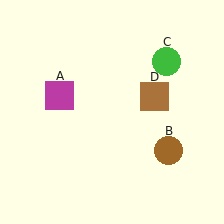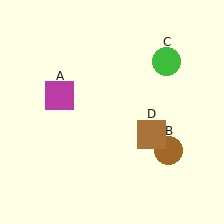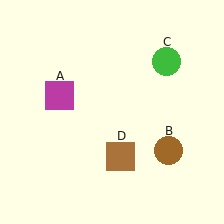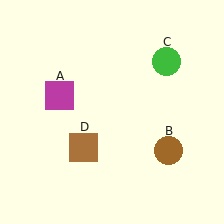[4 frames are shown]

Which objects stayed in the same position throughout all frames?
Magenta square (object A) and brown circle (object B) and green circle (object C) remained stationary.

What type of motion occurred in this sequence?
The brown square (object D) rotated clockwise around the center of the scene.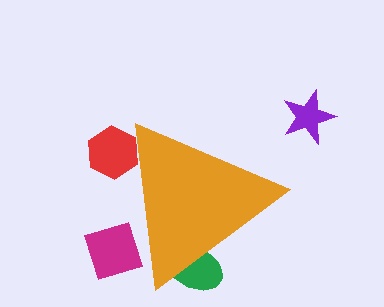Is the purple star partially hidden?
No, the purple star is fully visible.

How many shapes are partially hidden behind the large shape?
3 shapes are partially hidden.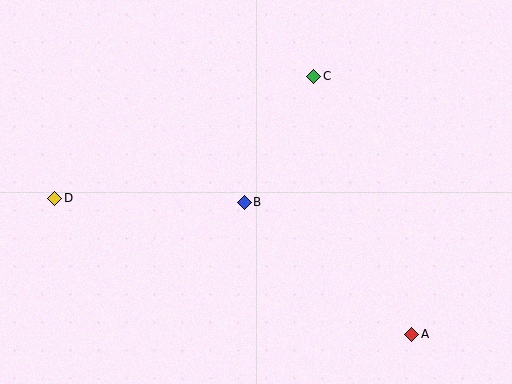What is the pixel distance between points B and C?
The distance between B and C is 143 pixels.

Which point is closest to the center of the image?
Point B at (244, 202) is closest to the center.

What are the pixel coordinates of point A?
Point A is at (412, 334).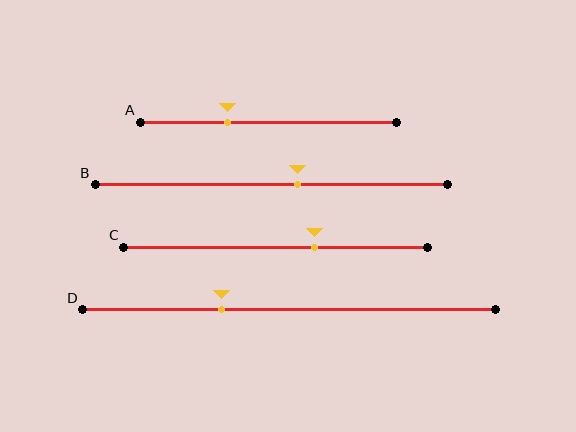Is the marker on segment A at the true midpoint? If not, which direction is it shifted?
No, the marker on segment A is shifted to the left by about 16% of the segment length.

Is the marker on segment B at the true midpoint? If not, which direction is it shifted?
No, the marker on segment B is shifted to the right by about 8% of the segment length.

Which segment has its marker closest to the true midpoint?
Segment B has its marker closest to the true midpoint.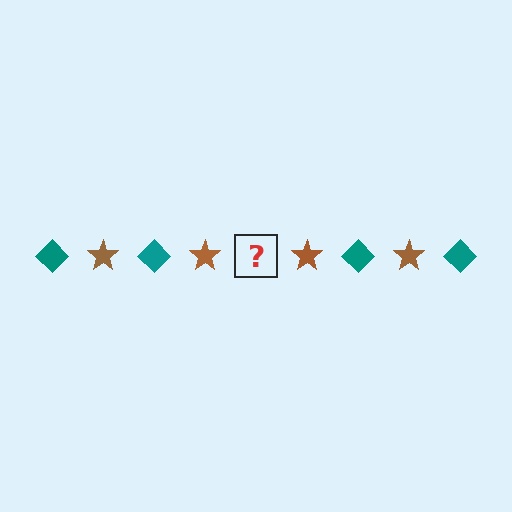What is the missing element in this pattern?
The missing element is a teal diamond.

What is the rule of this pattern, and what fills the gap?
The rule is that the pattern alternates between teal diamond and brown star. The gap should be filled with a teal diamond.